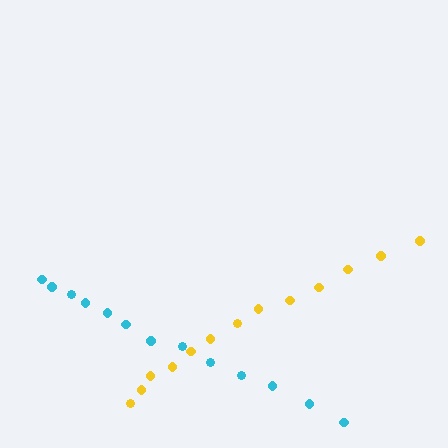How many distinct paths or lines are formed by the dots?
There are 2 distinct paths.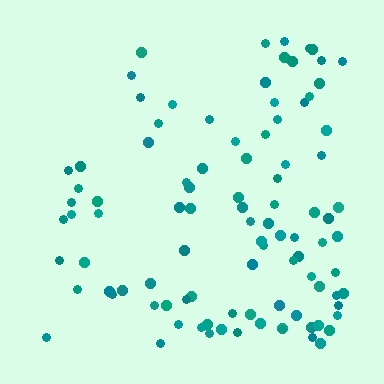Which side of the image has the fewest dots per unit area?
The left.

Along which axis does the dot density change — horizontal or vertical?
Horizontal.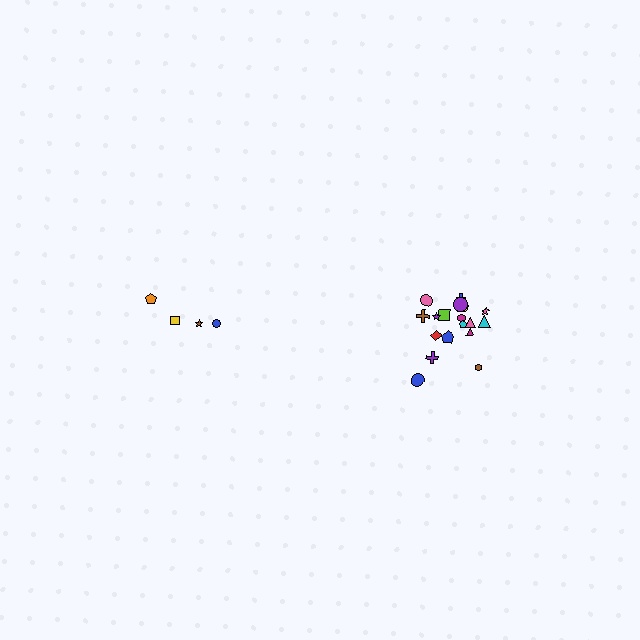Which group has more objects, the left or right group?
The right group.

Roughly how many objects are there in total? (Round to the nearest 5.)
Roughly 20 objects in total.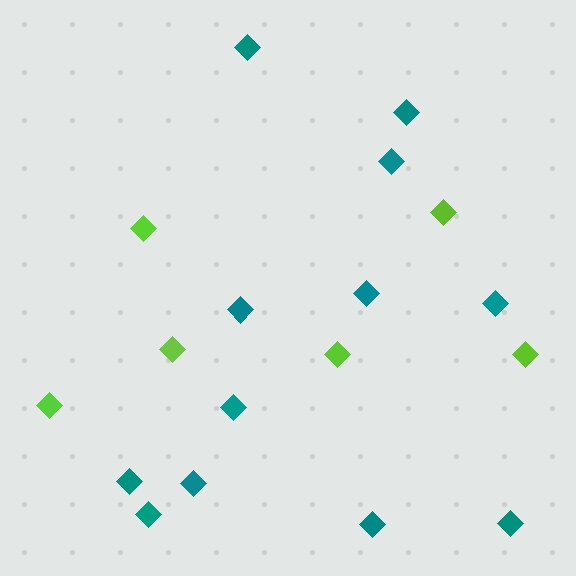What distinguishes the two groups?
There are 2 groups: one group of teal diamonds (12) and one group of lime diamonds (6).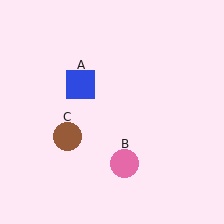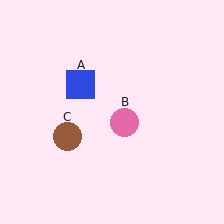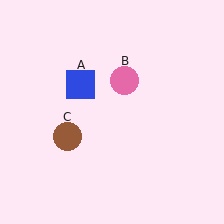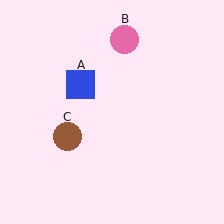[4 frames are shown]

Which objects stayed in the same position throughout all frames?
Blue square (object A) and brown circle (object C) remained stationary.